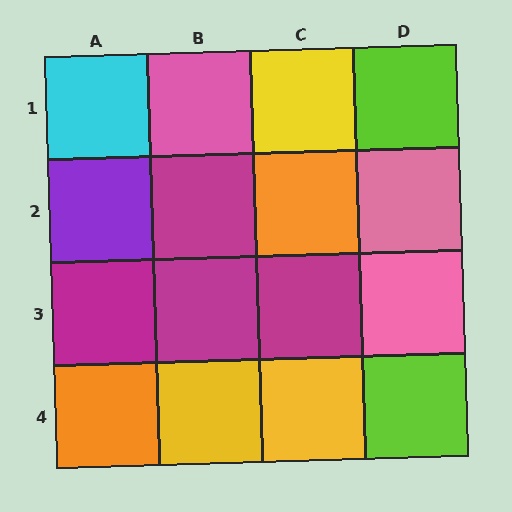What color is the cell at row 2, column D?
Pink.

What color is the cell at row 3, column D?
Pink.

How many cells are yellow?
3 cells are yellow.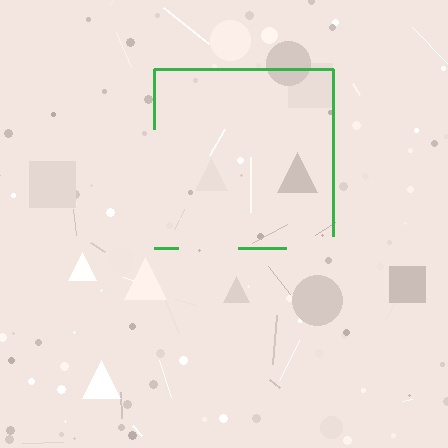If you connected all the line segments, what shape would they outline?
They would outline a square.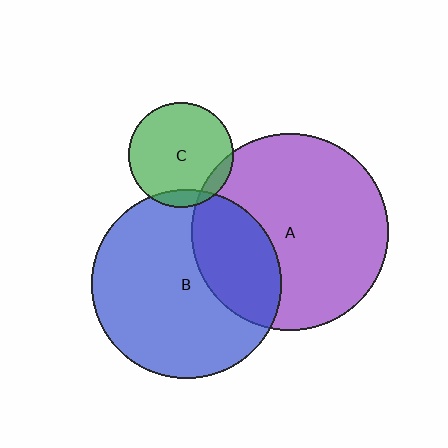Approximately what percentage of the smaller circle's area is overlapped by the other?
Approximately 10%.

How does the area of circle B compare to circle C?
Approximately 3.3 times.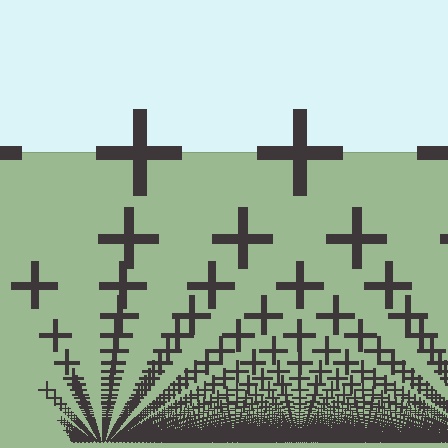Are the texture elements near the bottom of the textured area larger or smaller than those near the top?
Smaller. The gradient is inverted — elements near the bottom are smaller and denser.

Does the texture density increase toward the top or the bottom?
Density increases toward the bottom.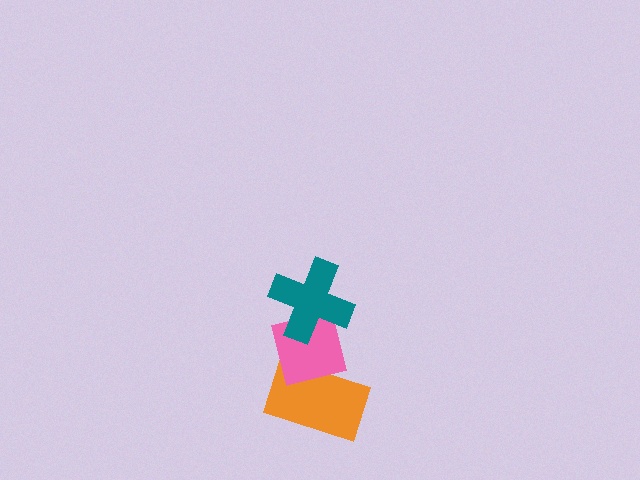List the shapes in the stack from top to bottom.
From top to bottom: the teal cross, the pink square, the orange rectangle.